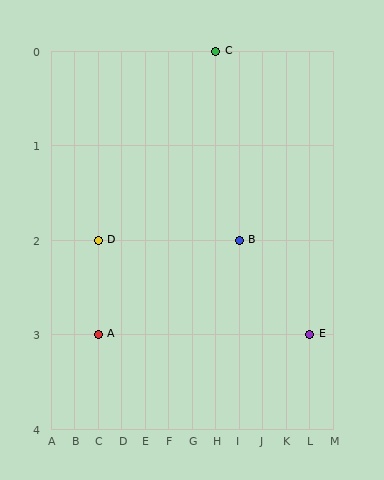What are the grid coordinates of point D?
Point D is at grid coordinates (C, 2).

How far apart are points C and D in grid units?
Points C and D are 5 columns and 2 rows apart (about 5.4 grid units diagonally).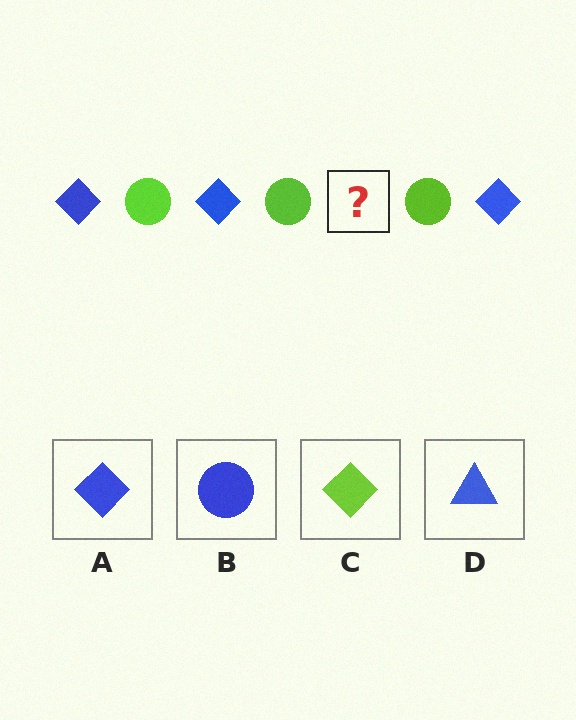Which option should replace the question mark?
Option A.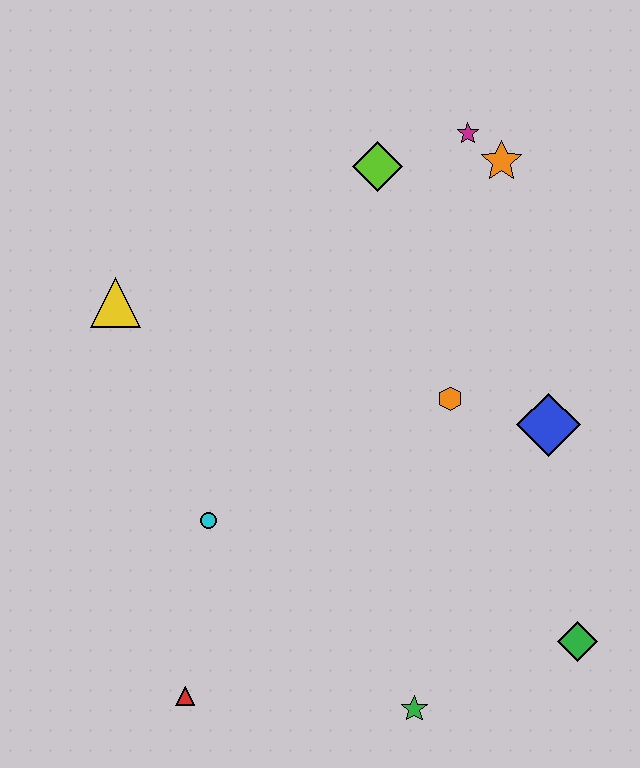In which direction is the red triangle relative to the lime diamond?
The red triangle is below the lime diamond.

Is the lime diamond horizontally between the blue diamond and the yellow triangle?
Yes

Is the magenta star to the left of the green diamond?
Yes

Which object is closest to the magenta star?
The orange star is closest to the magenta star.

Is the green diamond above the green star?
Yes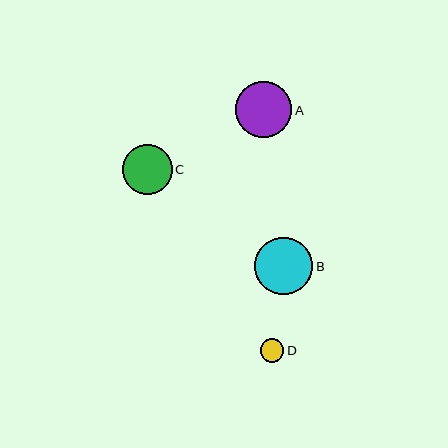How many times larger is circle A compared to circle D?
Circle A is approximately 2.4 times the size of circle D.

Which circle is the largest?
Circle B is the largest with a size of approximately 58 pixels.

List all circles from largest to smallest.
From largest to smallest: B, A, C, D.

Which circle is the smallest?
Circle D is the smallest with a size of approximately 23 pixels.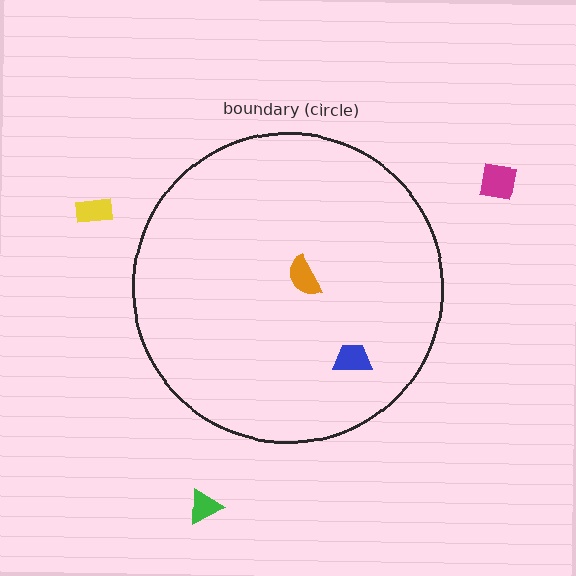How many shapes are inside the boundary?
2 inside, 3 outside.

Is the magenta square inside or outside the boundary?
Outside.